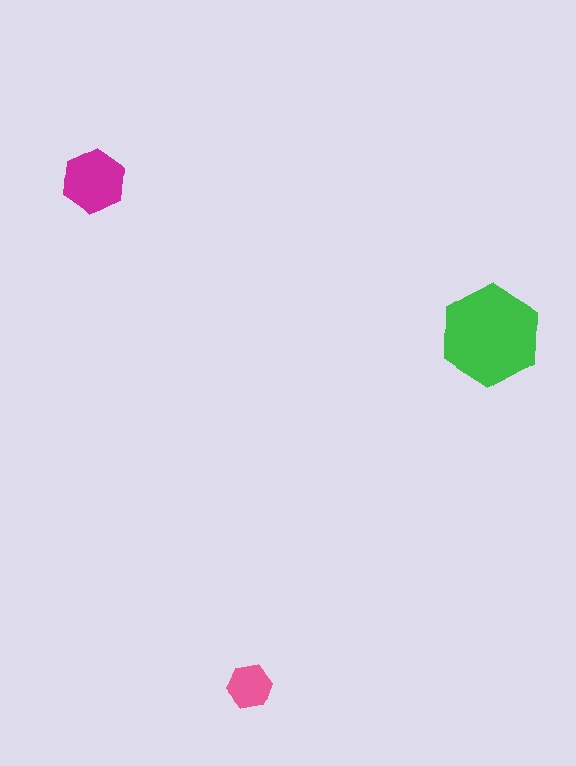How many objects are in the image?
There are 3 objects in the image.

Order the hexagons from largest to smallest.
the green one, the magenta one, the pink one.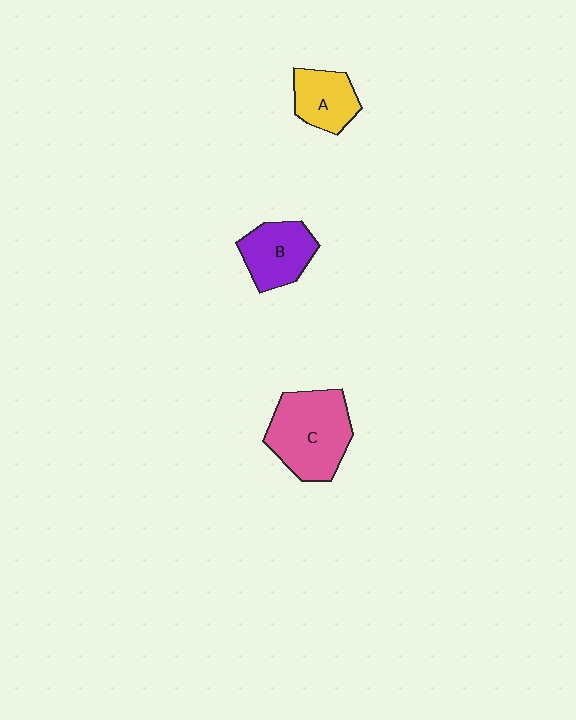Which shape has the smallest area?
Shape A (yellow).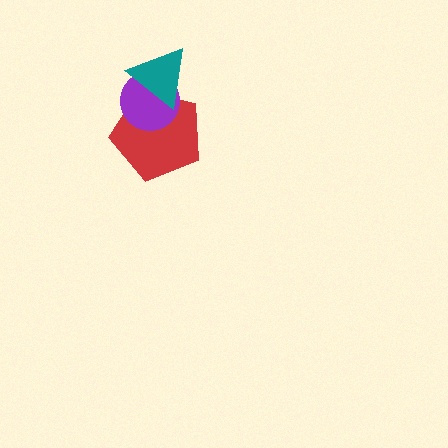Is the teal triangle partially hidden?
No, no other shape covers it.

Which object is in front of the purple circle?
The teal triangle is in front of the purple circle.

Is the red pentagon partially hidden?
Yes, it is partially covered by another shape.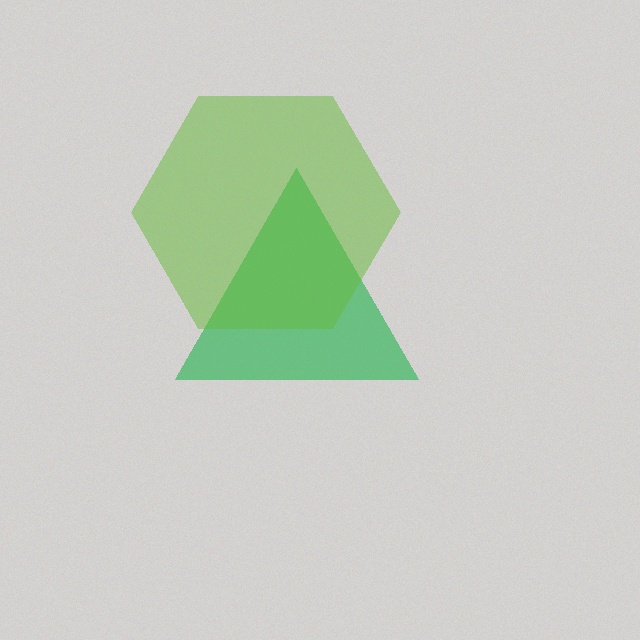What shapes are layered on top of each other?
The layered shapes are: a green triangle, a lime hexagon.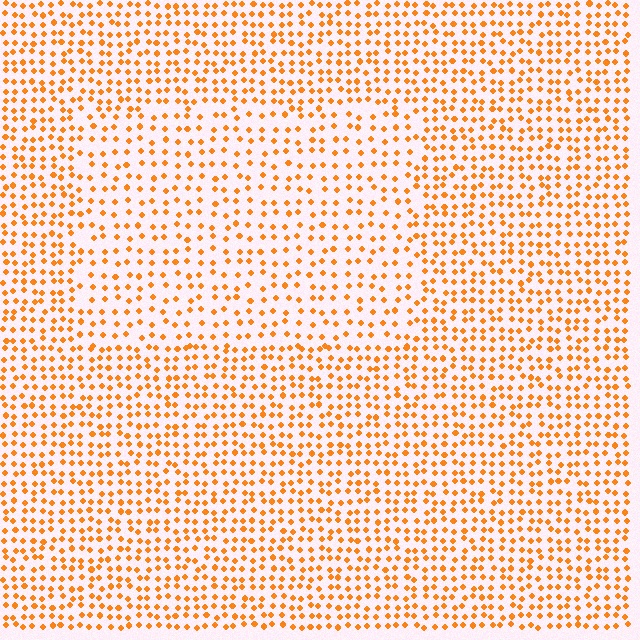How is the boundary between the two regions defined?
The boundary is defined by a change in element density (approximately 1.6x ratio). All elements are the same color, size, and shape.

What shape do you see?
I see a rectangle.